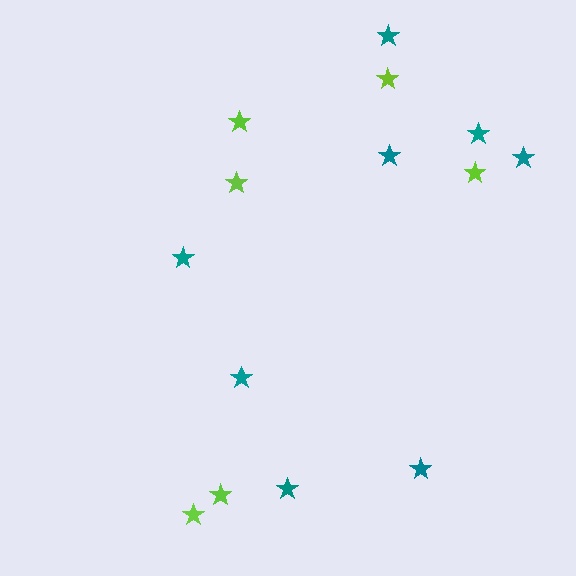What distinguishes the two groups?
There are 2 groups: one group of lime stars (6) and one group of teal stars (8).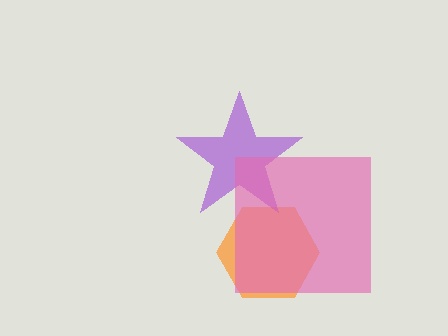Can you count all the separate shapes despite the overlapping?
Yes, there are 3 separate shapes.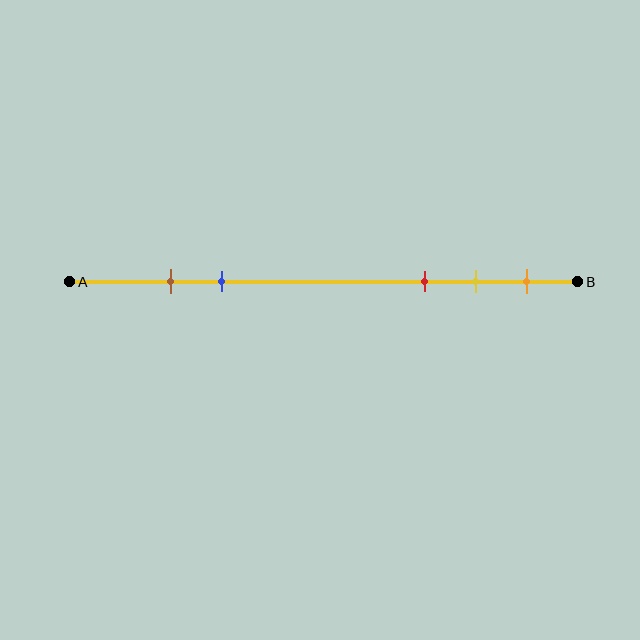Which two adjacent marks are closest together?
The brown and blue marks are the closest adjacent pair.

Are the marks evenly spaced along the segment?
No, the marks are not evenly spaced.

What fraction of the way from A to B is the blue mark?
The blue mark is approximately 30% (0.3) of the way from A to B.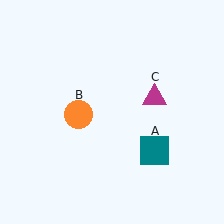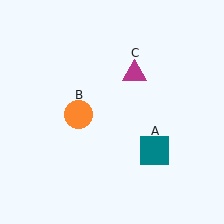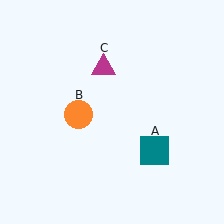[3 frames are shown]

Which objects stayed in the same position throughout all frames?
Teal square (object A) and orange circle (object B) remained stationary.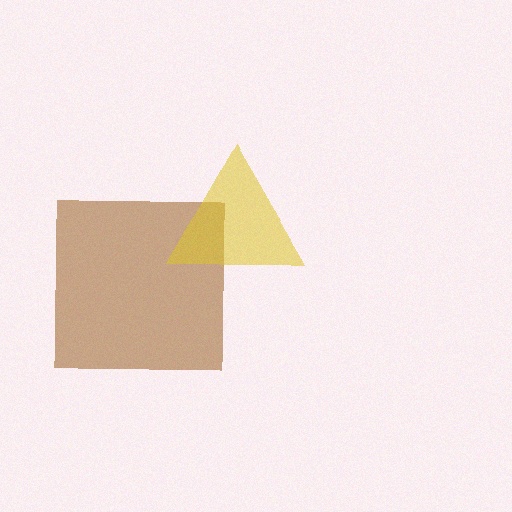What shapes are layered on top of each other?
The layered shapes are: a brown square, a yellow triangle.